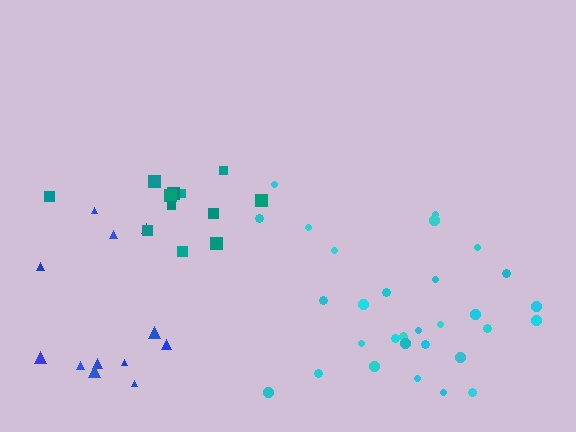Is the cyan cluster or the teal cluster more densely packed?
Teal.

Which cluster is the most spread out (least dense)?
Blue.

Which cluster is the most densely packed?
Teal.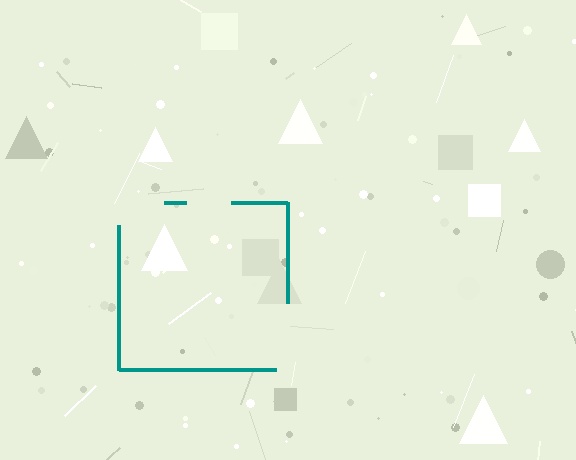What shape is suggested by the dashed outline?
The dashed outline suggests a square.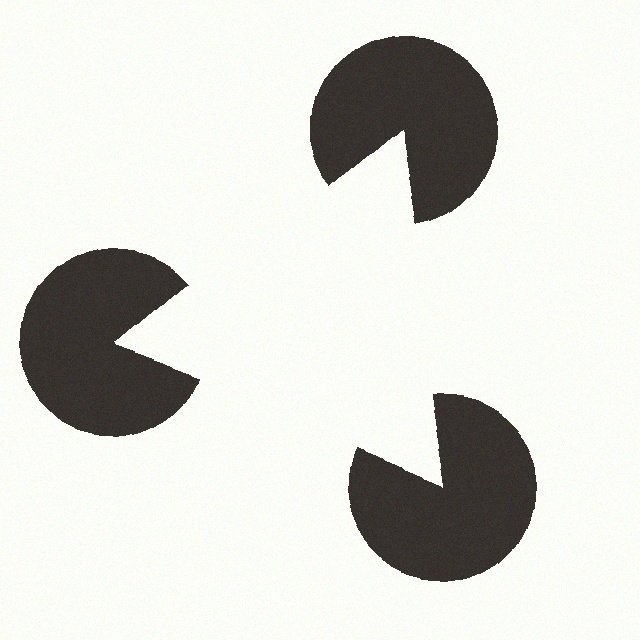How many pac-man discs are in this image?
There are 3 — one at each vertex of the illusory triangle.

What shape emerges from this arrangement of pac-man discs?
An illusory triangle — its edges are inferred from the aligned wedge cuts in the pac-man discs, not physically drawn.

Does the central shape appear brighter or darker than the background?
It typically appears slightly brighter than the background, even though no actual brightness change is drawn.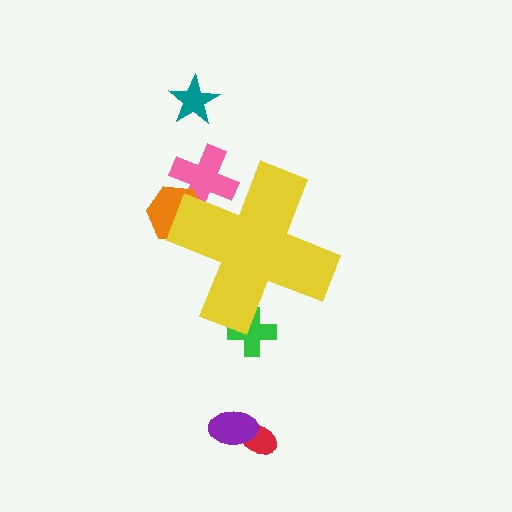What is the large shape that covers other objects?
A yellow cross.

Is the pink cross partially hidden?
Yes, the pink cross is partially hidden behind the yellow cross.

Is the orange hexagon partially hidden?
Yes, the orange hexagon is partially hidden behind the yellow cross.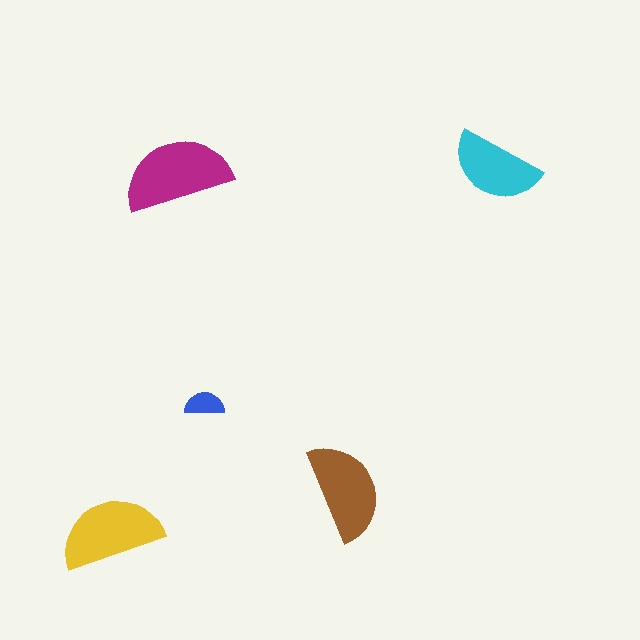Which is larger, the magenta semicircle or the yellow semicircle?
The magenta one.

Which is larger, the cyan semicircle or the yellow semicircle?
The yellow one.